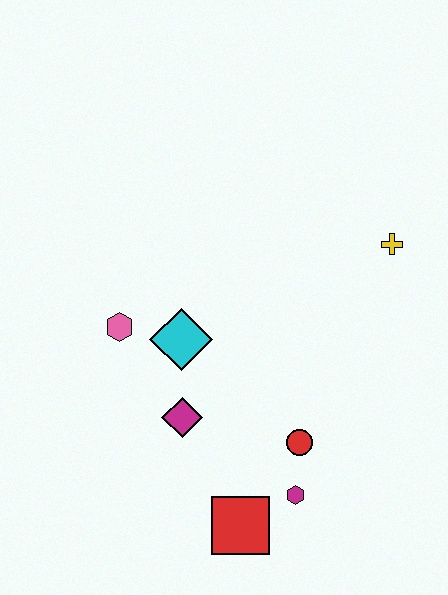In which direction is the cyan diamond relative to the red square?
The cyan diamond is above the red square.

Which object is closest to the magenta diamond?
The cyan diamond is closest to the magenta diamond.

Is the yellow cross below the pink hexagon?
No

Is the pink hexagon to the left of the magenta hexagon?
Yes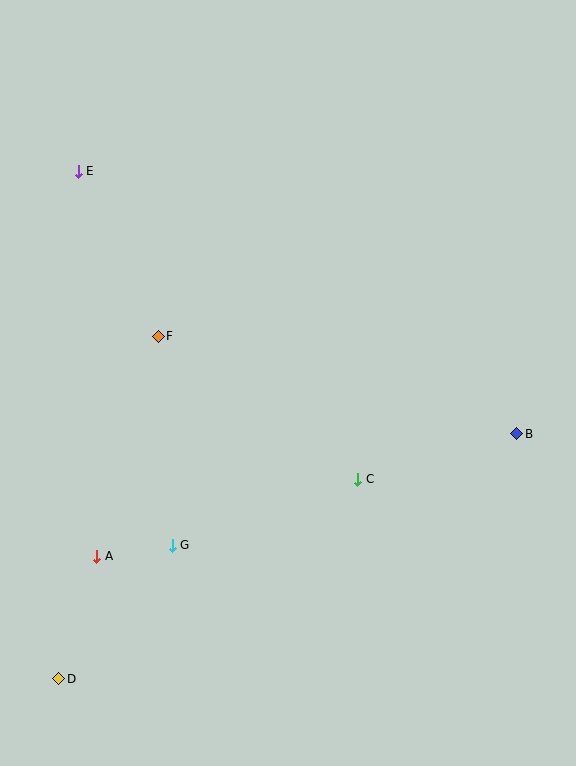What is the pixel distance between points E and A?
The distance between E and A is 385 pixels.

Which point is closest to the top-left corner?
Point E is closest to the top-left corner.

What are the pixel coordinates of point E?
Point E is at (78, 171).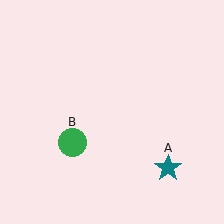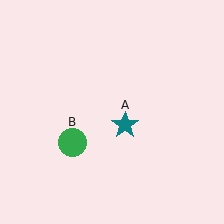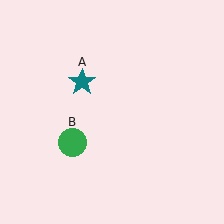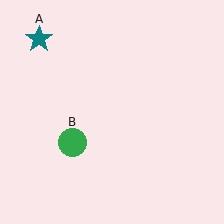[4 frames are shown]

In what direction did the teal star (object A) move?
The teal star (object A) moved up and to the left.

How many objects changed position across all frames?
1 object changed position: teal star (object A).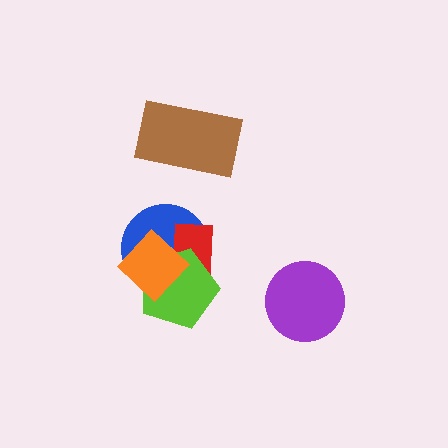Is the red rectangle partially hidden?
Yes, it is partially covered by another shape.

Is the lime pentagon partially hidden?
Yes, it is partially covered by another shape.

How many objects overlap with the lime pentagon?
3 objects overlap with the lime pentagon.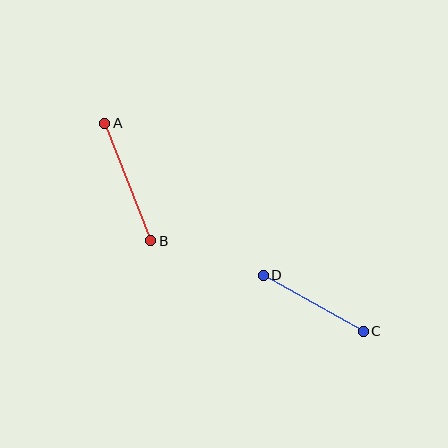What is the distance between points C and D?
The distance is approximately 115 pixels.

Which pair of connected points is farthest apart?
Points A and B are farthest apart.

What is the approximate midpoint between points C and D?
The midpoint is at approximately (313, 303) pixels.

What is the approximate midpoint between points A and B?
The midpoint is at approximately (128, 182) pixels.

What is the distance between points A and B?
The distance is approximately 126 pixels.